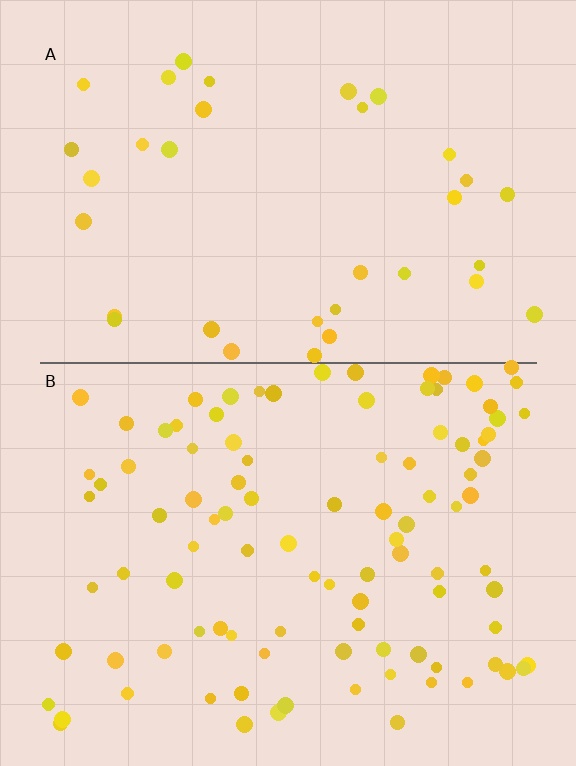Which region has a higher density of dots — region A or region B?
B (the bottom).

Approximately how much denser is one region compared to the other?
Approximately 2.9× — region B over region A.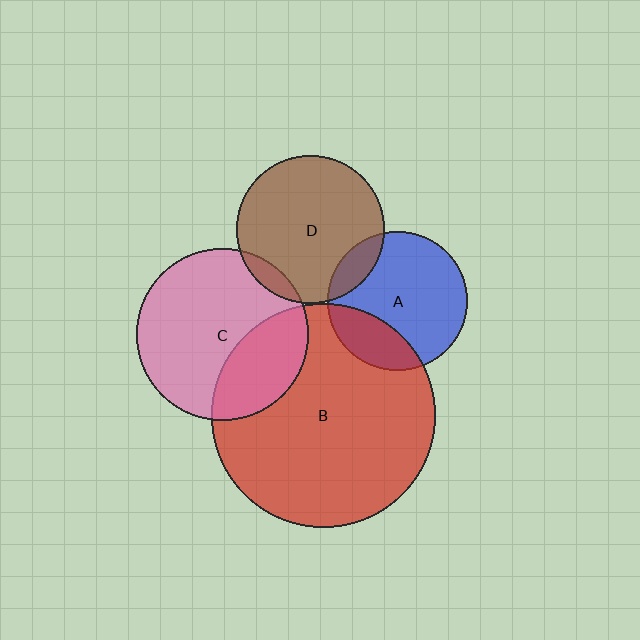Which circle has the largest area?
Circle B (red).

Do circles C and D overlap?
Yes.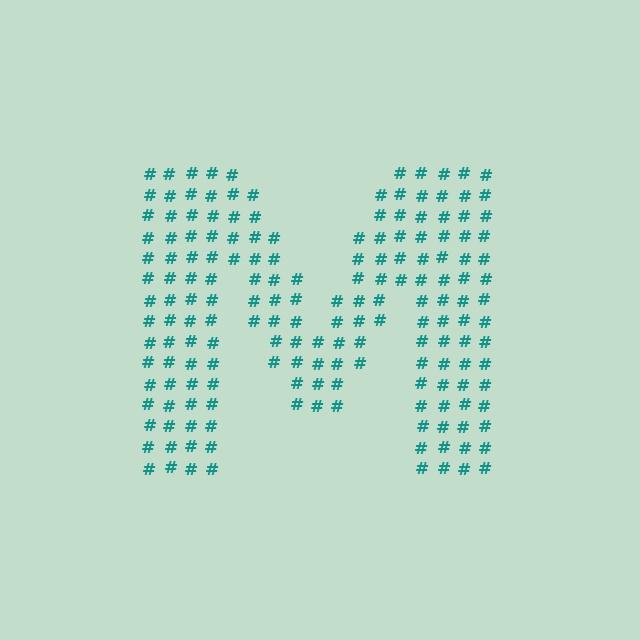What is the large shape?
The large shape is the letter M.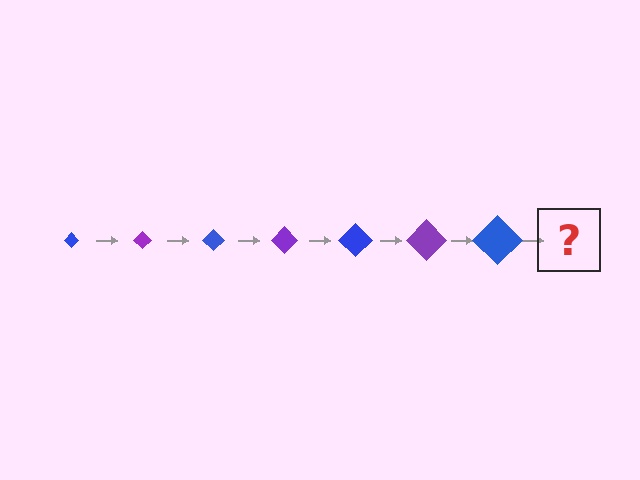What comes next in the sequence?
The next element should be a purple diamond, larger than the previous one.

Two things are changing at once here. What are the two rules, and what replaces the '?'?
The two rules are that the diamond grows larger each step and the color cycles through blue and purple. The '?' should be a purple diamond, larger than the previous one.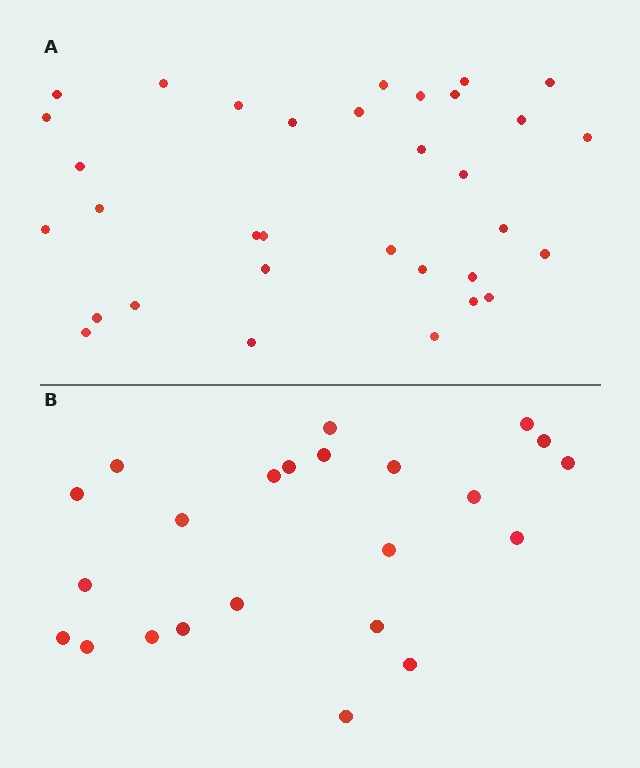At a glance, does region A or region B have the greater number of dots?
Region A (the top region) has more dots.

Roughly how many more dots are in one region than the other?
Region A has roughly 10 or so more dots than region B.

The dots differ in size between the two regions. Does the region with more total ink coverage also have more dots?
No. Region B has more total ink coverage because its dots are larger, but region A actually contains more individual dots. Total area can be misleading — the number of items is what matters here.